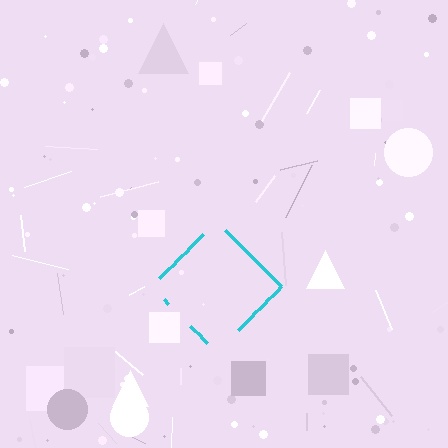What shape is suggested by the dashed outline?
The dashed outline suggests a diamond.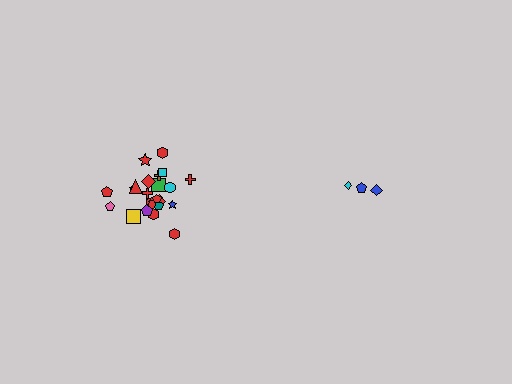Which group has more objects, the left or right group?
The left group.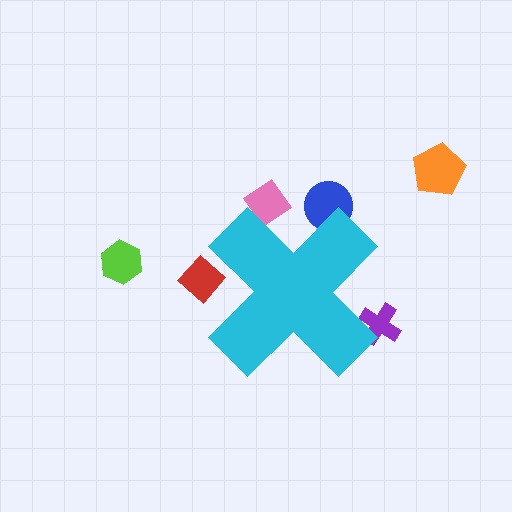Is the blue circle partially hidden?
Yes, the blue circle is partially hidden behind the cyan cross.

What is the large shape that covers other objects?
A cyan cross.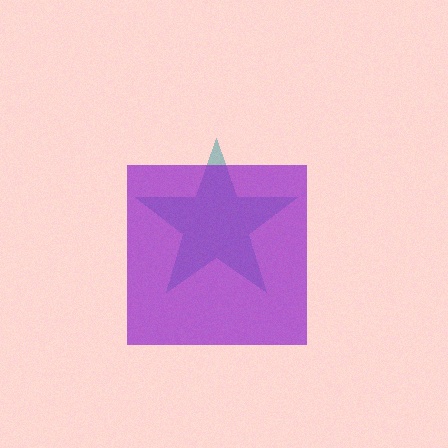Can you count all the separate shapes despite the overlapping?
Yes, there are 2 separate shapes.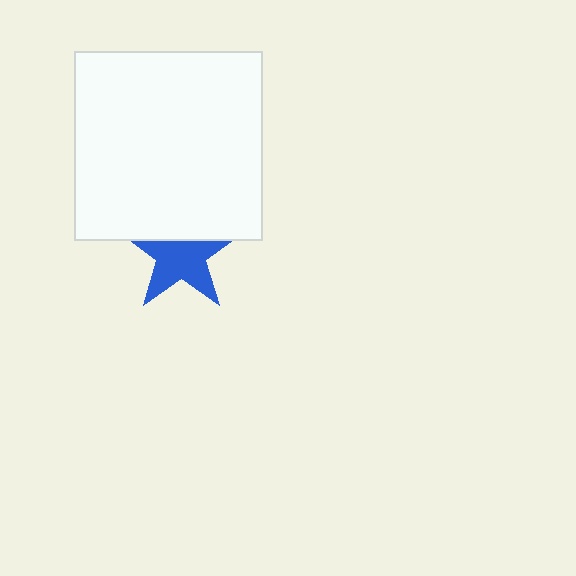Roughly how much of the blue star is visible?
Most of it is visible (roughly 67%).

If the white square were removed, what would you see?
You would see the complete blue star.